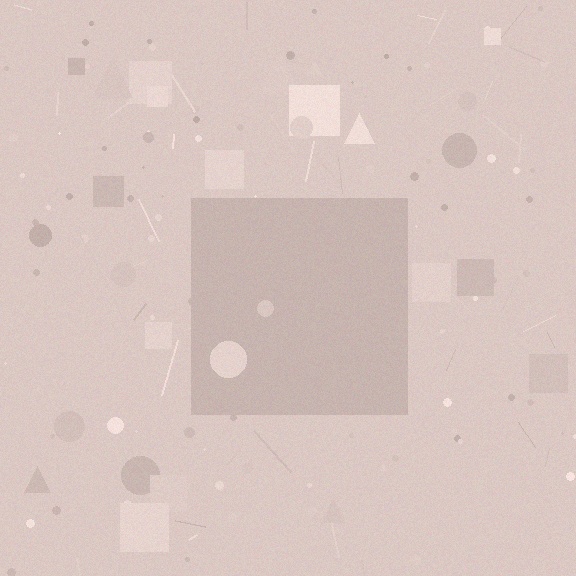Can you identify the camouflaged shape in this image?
The camouflaged shape is a square.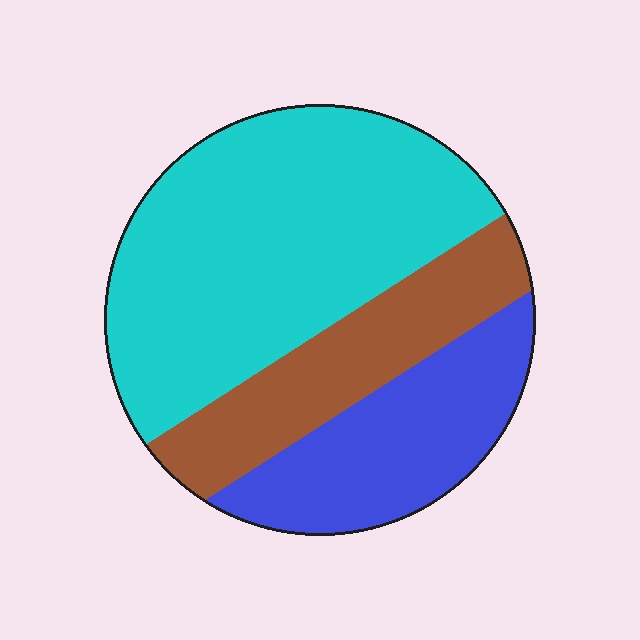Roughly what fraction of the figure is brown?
Brown covers around 20% of the figure.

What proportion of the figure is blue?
Blue takes up about one quarter (1/4) of the figure.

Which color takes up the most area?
Cyan, at roughly 55%.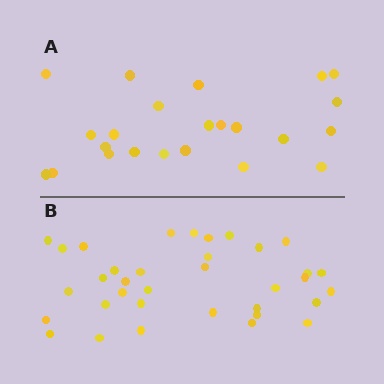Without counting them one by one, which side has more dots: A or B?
Region B (the bottom region) has more dots.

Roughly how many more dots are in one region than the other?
Region B has roughly 12 or so more dots than region A.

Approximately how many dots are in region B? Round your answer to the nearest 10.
About 40 dots. (The exact count is 35, which rounds to 40.)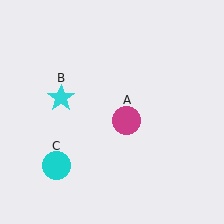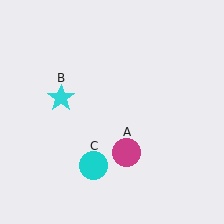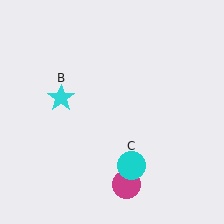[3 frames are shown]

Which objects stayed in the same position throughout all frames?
Cyan star (object B) remained stationary.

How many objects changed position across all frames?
2 objects changed position: magenta circle (object A), cyan circle (object C).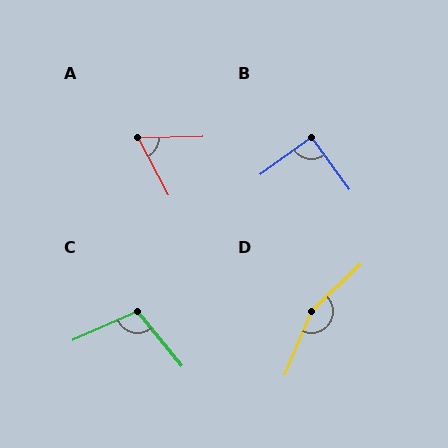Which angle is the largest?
D, at approximately 156 degrees.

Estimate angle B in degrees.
Approximately 89 degrees.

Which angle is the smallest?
A, at approximately 64 degrees.